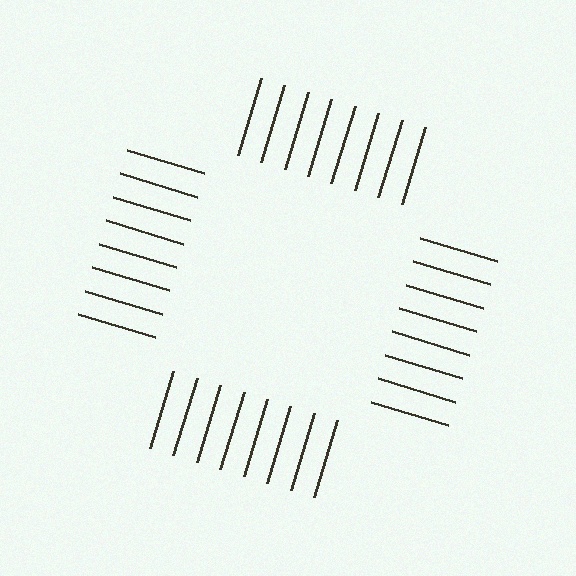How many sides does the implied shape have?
4 sides — the line-ends trace a square.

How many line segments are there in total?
32 — 8 along each of the 4 edges.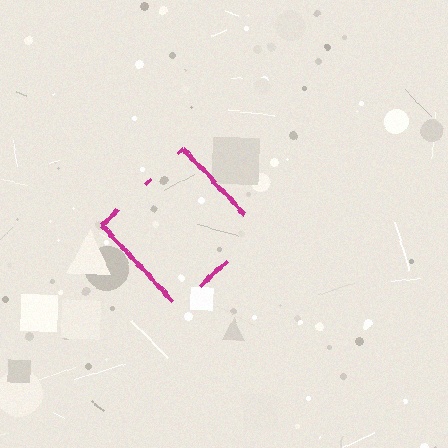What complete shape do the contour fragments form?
The contour fragments form a diamond.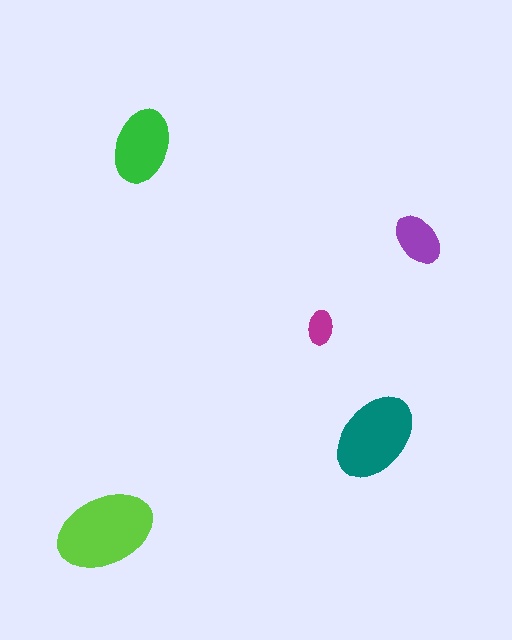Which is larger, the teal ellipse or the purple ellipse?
The teal one.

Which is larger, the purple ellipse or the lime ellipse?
The lime one.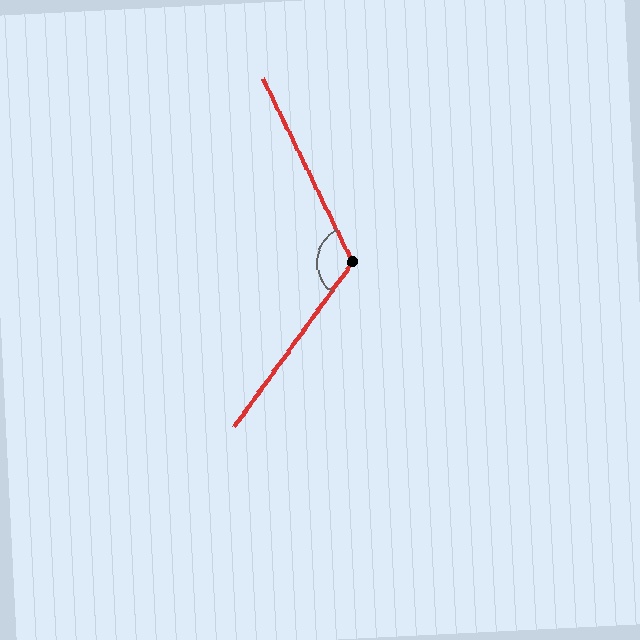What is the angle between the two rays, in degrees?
Approximately 118 degrees.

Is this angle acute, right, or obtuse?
It is obtuse.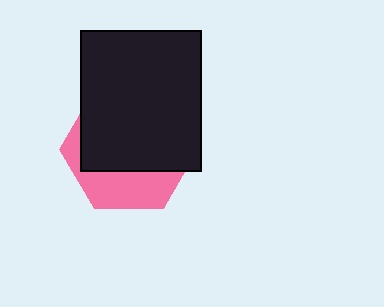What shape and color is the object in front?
The object in front is a black rectangle.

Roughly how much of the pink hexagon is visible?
A small part of it is visible (roughly 33%).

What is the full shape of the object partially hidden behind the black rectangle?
The partially hidden object is a pink hexagon.